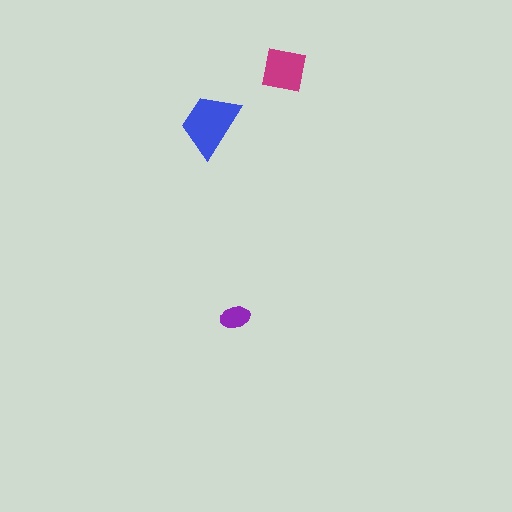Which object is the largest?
The blue trapezoid.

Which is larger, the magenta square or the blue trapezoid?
The blue trapezoid.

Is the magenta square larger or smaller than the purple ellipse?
Larger.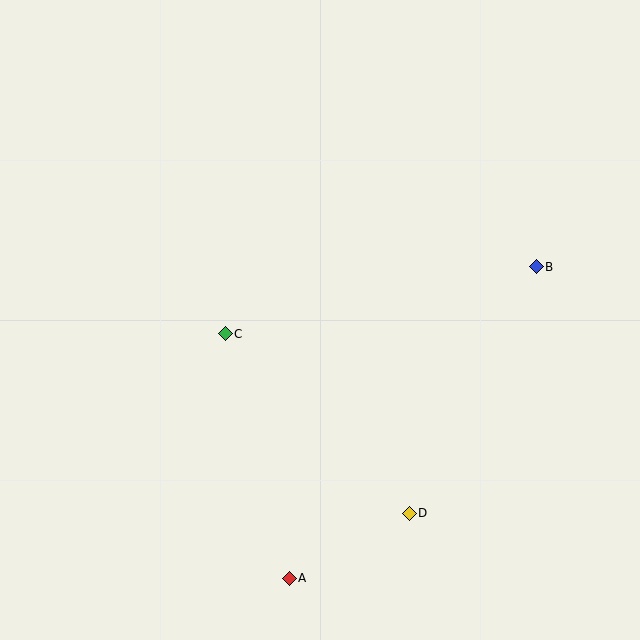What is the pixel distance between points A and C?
The distance between A and C is 253 pixels.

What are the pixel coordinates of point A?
Point A is at (289, 578).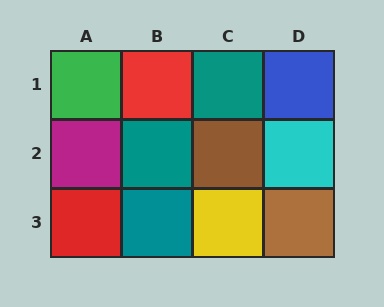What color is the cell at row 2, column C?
Brown.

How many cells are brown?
2 cells are brown.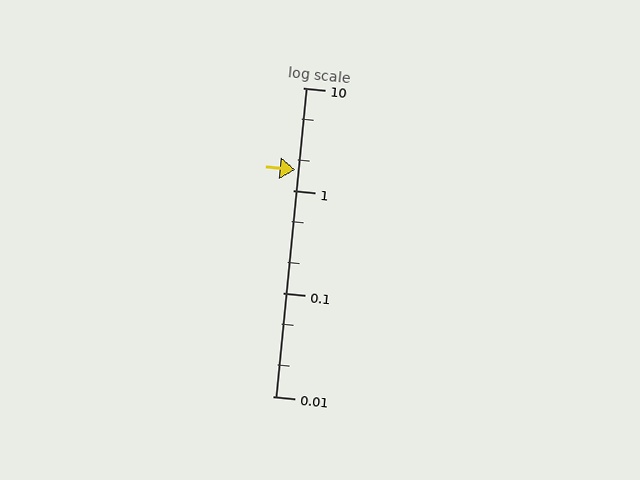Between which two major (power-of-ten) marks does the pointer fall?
The pointer is between 1 and 10.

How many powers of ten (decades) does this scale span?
The scale spans 3 decades, from 0.01 to 10.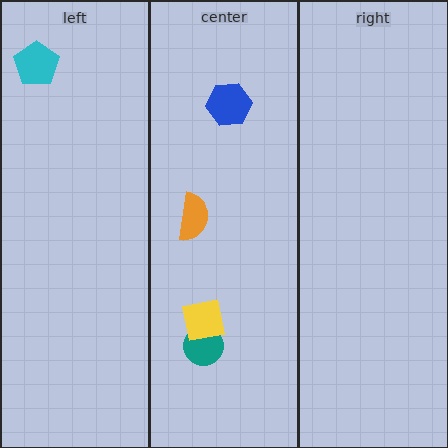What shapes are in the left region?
The cyan pentagon.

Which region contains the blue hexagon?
The center region.